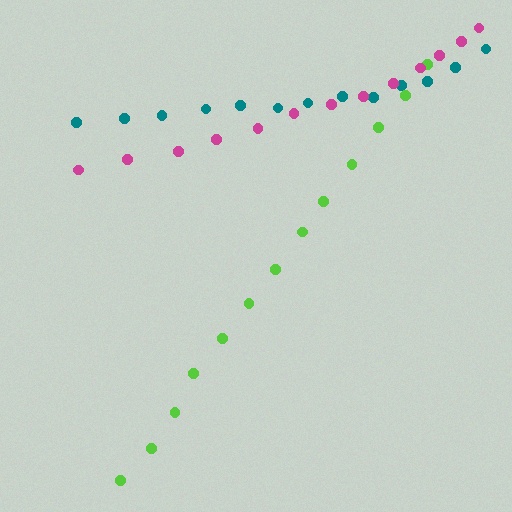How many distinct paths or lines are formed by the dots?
There are 3 distinct paths.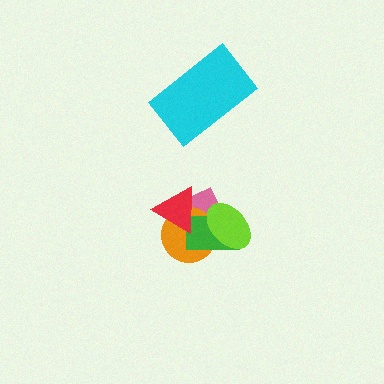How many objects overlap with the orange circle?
4 objects overlap with the orange circle.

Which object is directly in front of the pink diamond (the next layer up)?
The orange circle is directly in front of the pink diamond.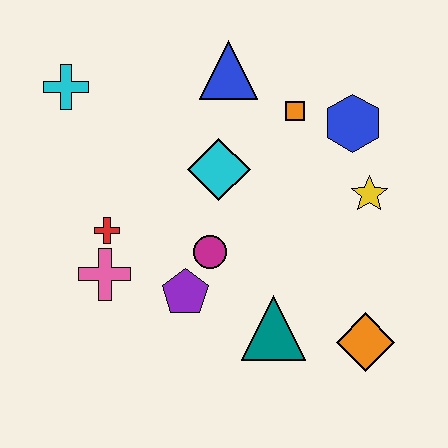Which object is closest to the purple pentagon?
The magenta circle is closest to the purple pentagon.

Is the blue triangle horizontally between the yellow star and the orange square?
No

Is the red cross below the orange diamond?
No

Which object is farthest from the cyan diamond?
The orange diamond is farthest from the cyan diamond.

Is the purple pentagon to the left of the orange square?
Yes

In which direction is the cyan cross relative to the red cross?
The cyan cross is above the red cross.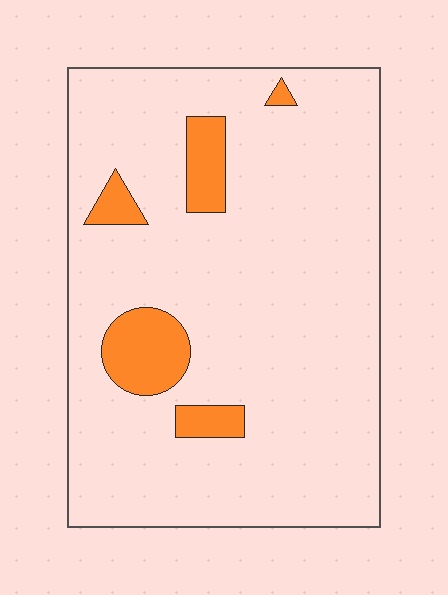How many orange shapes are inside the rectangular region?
5.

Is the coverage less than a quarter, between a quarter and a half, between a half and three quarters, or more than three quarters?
Less than a quarter.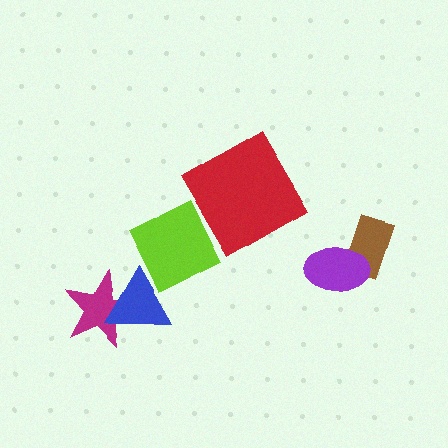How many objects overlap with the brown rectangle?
1 object overlaps with the brown rectangle.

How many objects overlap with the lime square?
0 objects overlap with the lime square.